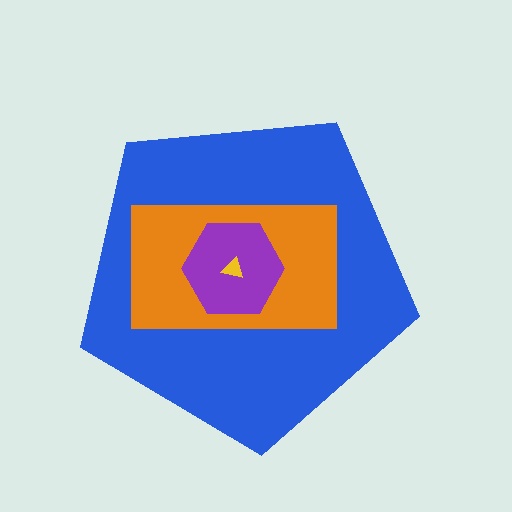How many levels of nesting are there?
4.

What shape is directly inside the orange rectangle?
The purple hexagon.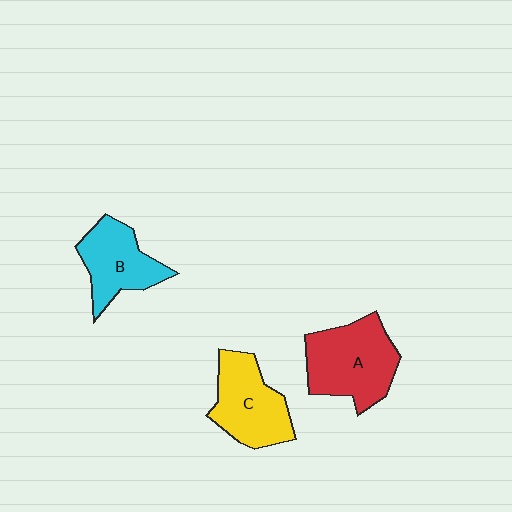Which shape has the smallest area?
Shape B (cyan).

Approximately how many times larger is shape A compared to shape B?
Approximately 1.3 times.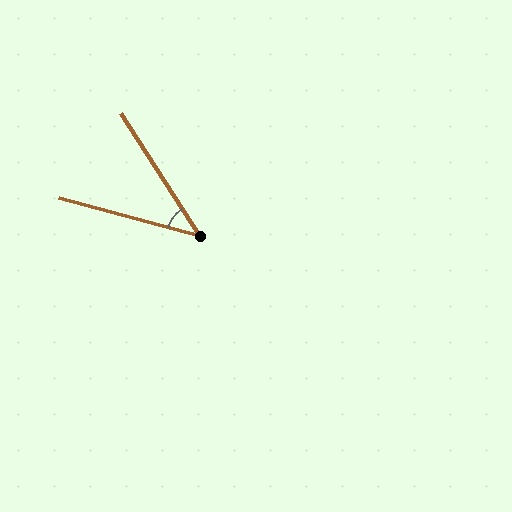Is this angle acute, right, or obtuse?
It is acute.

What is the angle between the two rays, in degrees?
Approximately 43 degrees.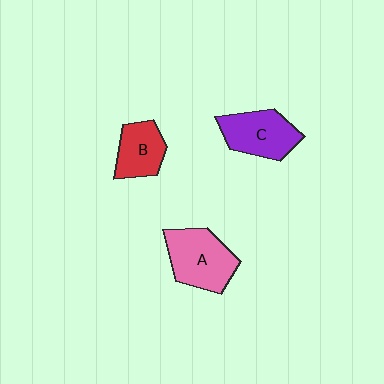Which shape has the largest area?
Shape A (pink).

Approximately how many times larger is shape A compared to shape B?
Approximately 1.5 times.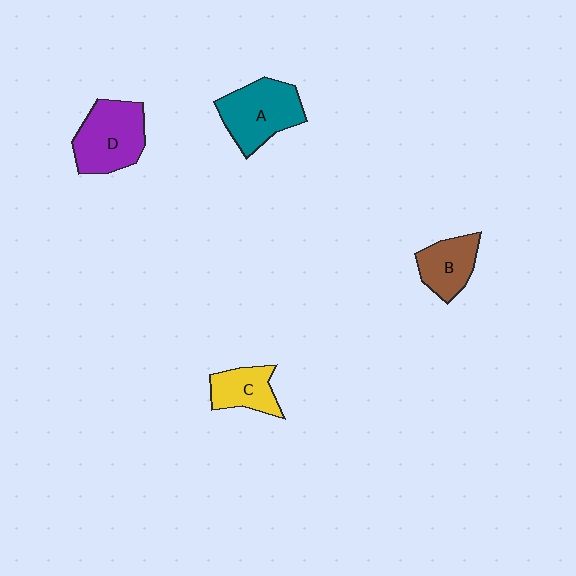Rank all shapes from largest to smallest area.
From largest to smallest: D (purple), A (teal), B (brown), C (yellow).